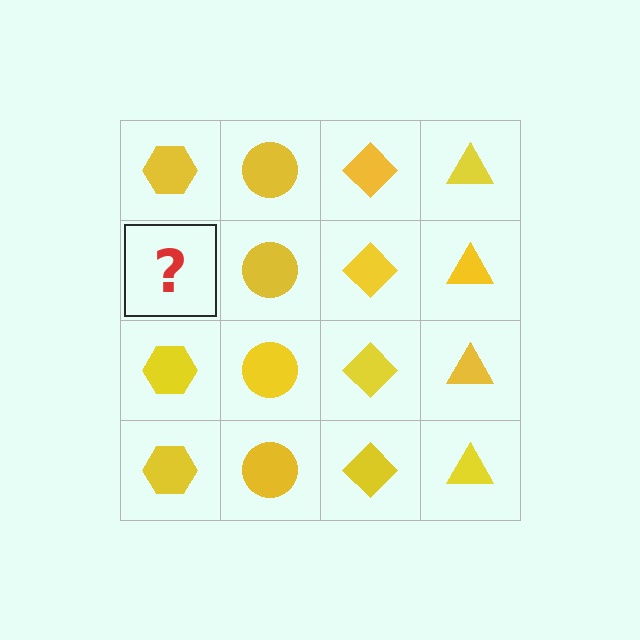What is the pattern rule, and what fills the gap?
The rule is that each column has a consistent shape. The gap should be filled with a yellow hexagon.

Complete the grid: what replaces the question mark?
The question mark should be replaced with a yellow hexagon.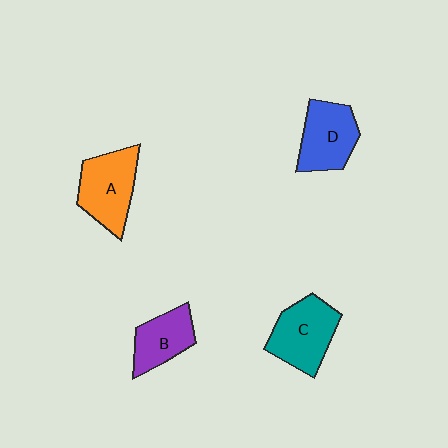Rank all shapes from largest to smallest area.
From largest to smallest: A (orange), C (teal), D (blue), B (purple).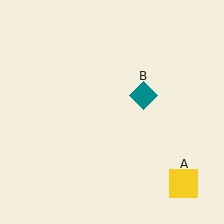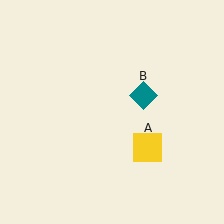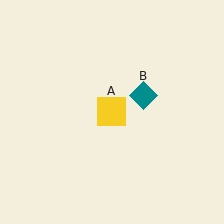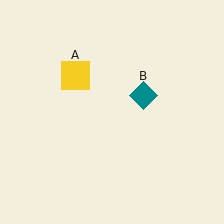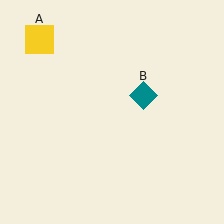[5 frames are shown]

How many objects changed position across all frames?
1 object changed position: yellow square (object A).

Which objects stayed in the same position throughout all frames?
Teal diamond (object B) remained stationary.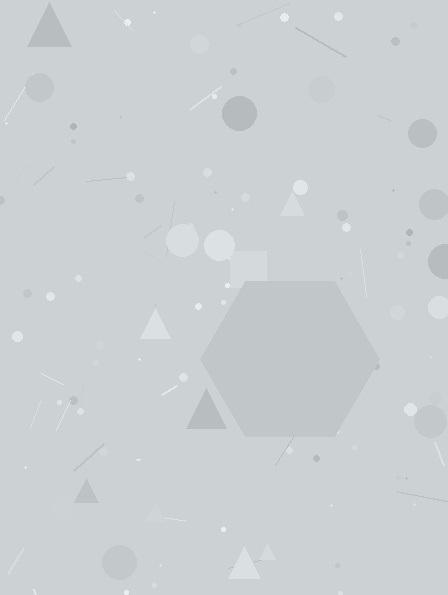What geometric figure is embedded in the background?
A hexagon is embedded in the background.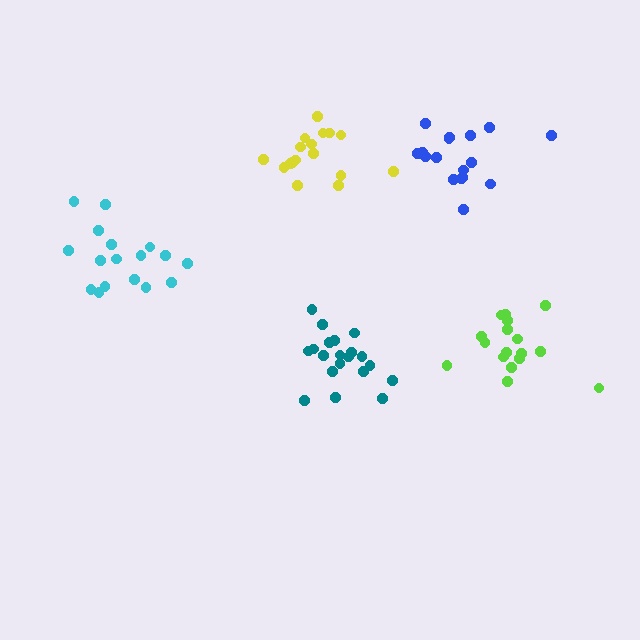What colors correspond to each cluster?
The clusters are colored: blue, teal, cyan, yellow, lime.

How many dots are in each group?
Group 1: 17 dots, Group 2: 20 dots, Group 3: 17 dots, Group 4: 17 dots, Group 5: 17 dots (88 total).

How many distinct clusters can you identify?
There are 5 distinct clusters.